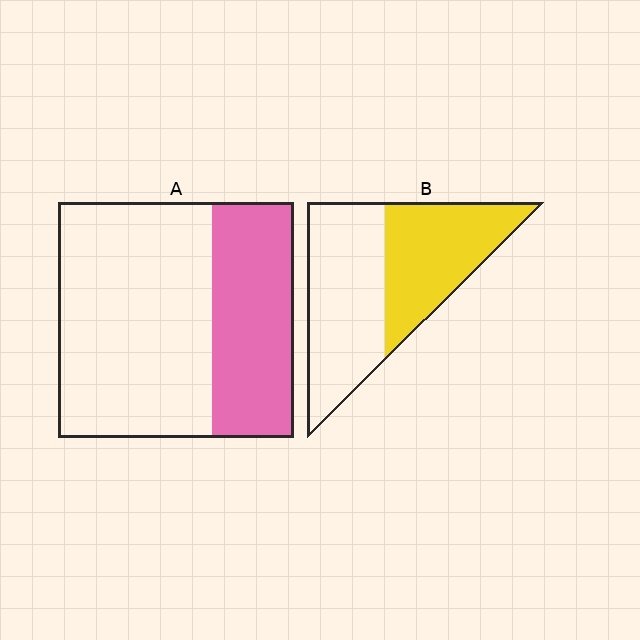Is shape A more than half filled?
No.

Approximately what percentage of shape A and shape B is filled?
A is approximately 35% and B is approximately 45%.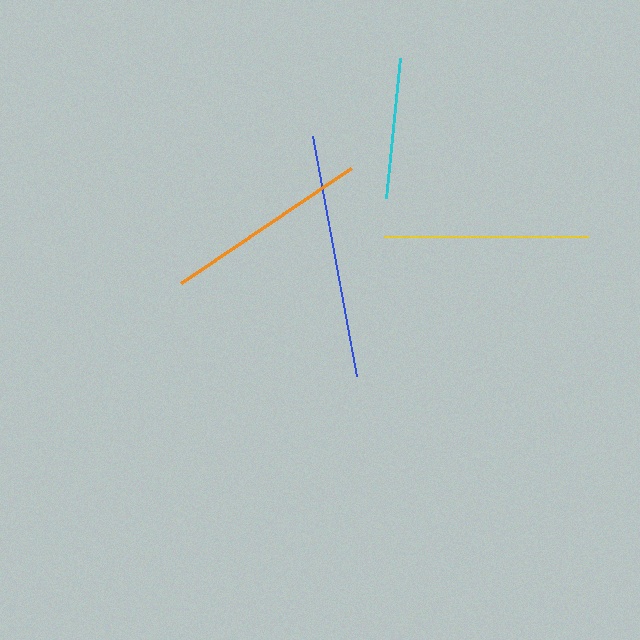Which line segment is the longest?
The blue line is the longest at approximately 244 pixels.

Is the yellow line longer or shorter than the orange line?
The orange line is longer than the yellow line.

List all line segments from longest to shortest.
From longest to shortest: blue, orange, yellow, cyan.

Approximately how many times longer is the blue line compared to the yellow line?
The blue line is approximately 1.2 times the length of the yellow line.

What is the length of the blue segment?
The blue segment is approximately 244 pixels long.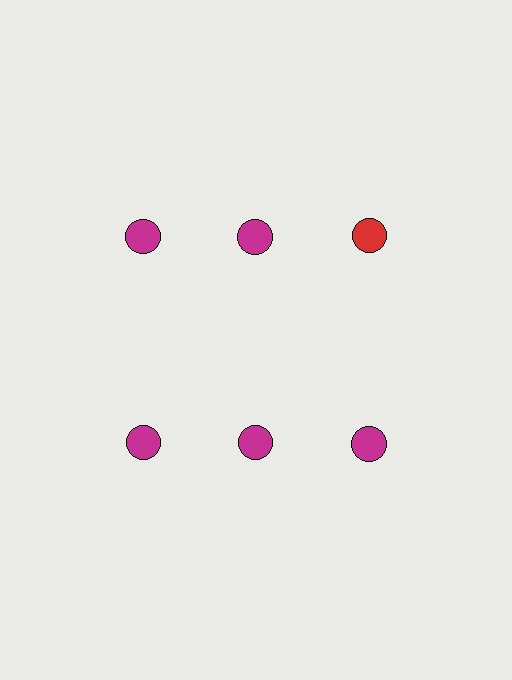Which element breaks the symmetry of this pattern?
The red circle in the top row, center column breaks the symmetry. All other shapes are magenta circles.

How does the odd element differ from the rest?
It has a different color: red instead of magenta.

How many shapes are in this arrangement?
There are 6 shapes arranged in a grid pattern.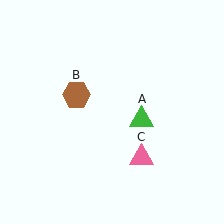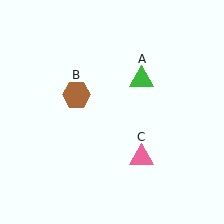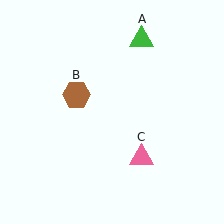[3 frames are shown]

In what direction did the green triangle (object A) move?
The green triangle (object A) moved up.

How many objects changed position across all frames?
1 object changed position: green triangle (object A).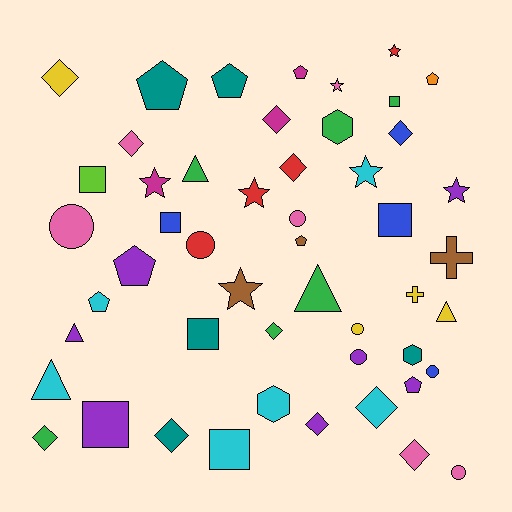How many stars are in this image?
There are 7 stars.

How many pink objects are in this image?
There are 6 pink objects.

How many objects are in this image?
There are 50 objects.